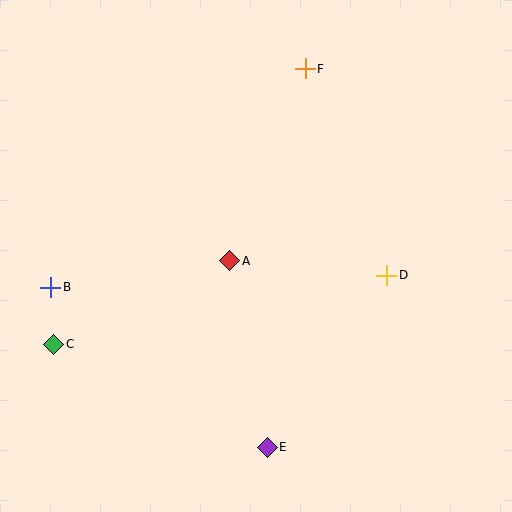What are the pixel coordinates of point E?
Point E is at (267, 447).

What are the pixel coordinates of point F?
Point F is at (305, 69).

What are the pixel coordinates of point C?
Point C is at (54, 344).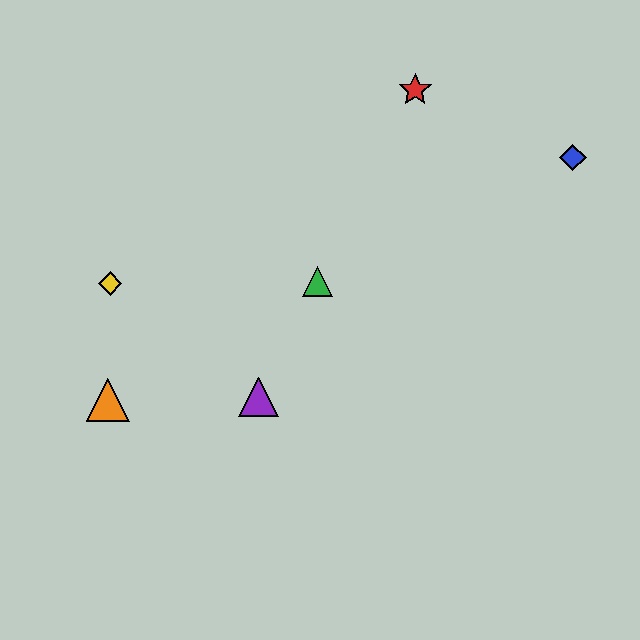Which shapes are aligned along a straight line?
The red star, the green triangle, the purple triangle are aligned along a straight line.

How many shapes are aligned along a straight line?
3 shapes (the red star, the green triangle, the purple triangle) are aligned along a straight line.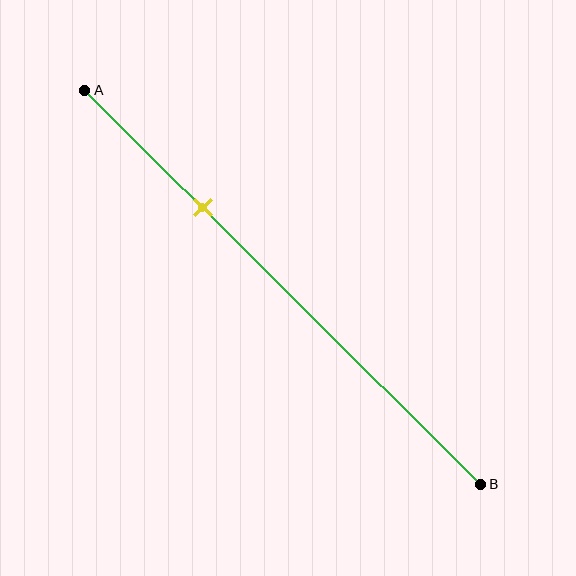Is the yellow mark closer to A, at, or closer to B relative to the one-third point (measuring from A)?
The yellow mark is closer to point A than the one-third point of segment AB.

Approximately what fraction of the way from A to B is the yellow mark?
The yellow mark is approximately 30% of the way from A to B.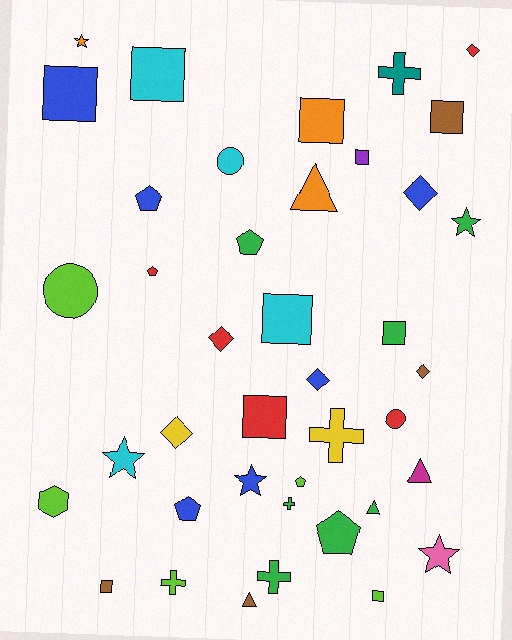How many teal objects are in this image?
There is 1 teal object.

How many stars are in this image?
There are 5 stars.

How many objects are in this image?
There are 40 objects.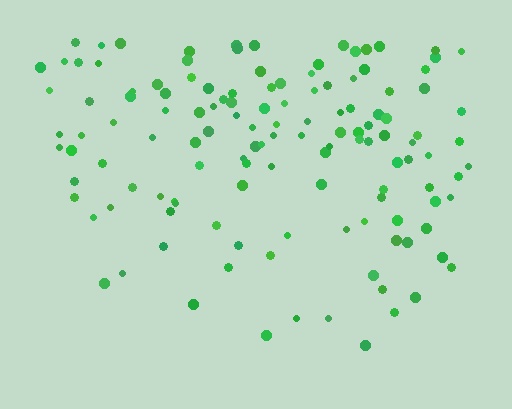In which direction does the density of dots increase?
From bottom to top, with the top side densest.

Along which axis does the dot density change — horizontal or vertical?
Vertical.